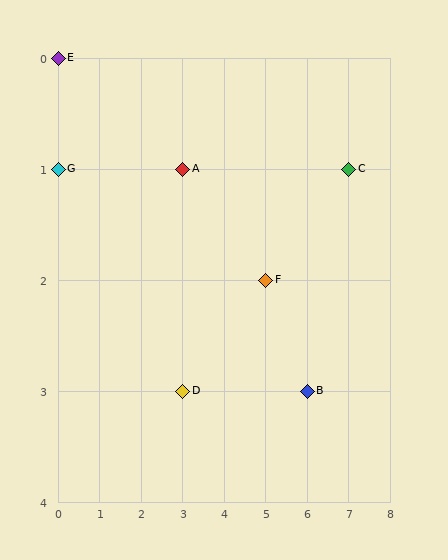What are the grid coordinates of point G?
Point G is at grid coordinates (0, 1).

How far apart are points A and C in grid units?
Points A and C are 4 columns apart.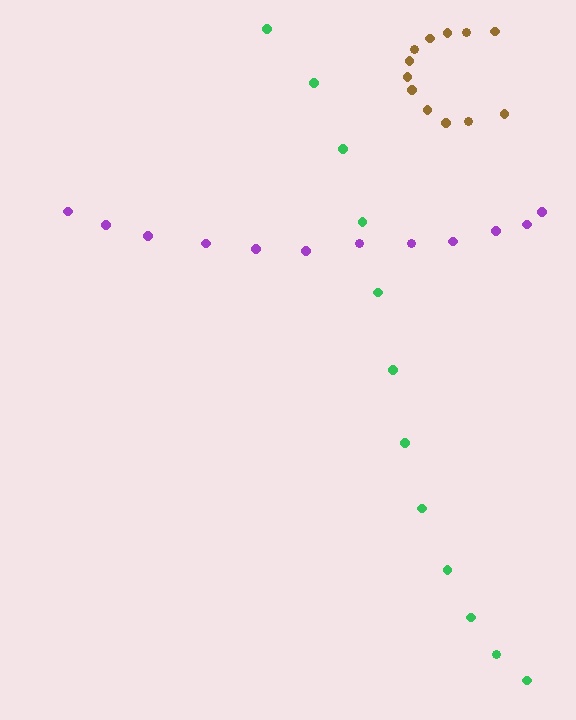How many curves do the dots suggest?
There are 3 distinct paths.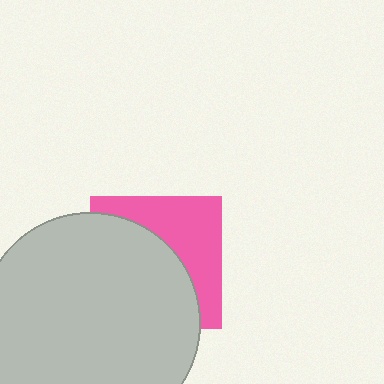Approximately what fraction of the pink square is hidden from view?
Roughly 59% of the pink square is hidden behind the light gray circle.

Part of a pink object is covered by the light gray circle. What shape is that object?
It is a square.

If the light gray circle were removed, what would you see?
You would see the complete pink square.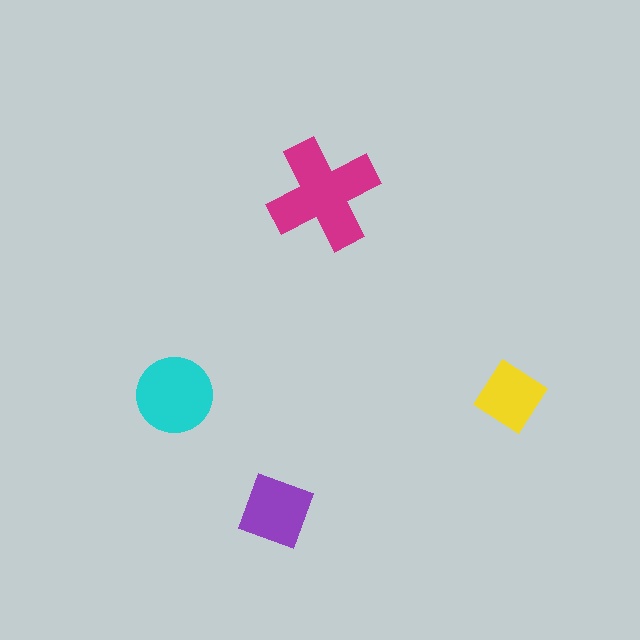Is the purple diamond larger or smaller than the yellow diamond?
Larger.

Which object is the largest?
The magenta cross.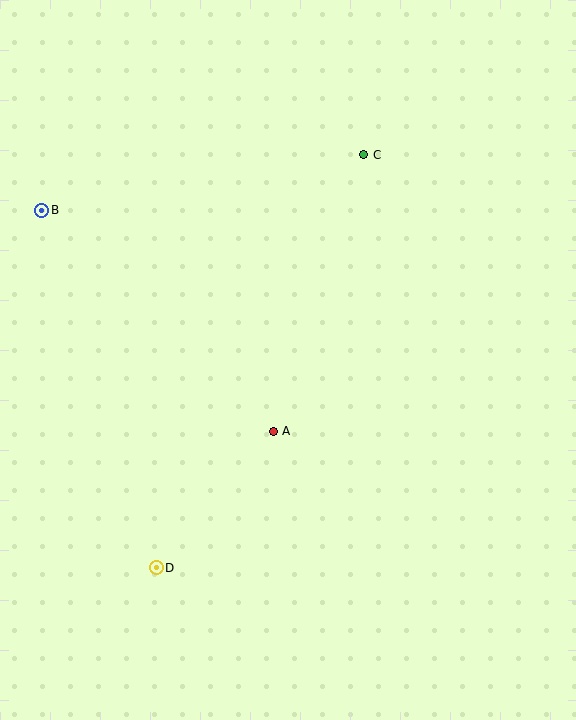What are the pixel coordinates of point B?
Point B is at (42, 210).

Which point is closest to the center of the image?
Point A at (273, 431) is closest to the center.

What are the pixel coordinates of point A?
Point A is at (273, 431).